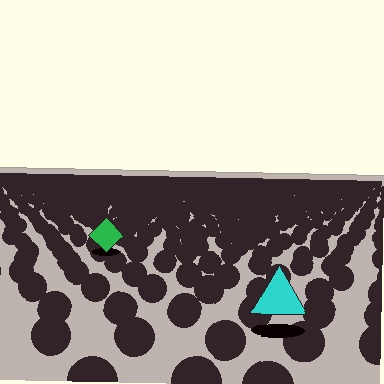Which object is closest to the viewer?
The cyan triangle is closest. The texture marks near it are larger and more spread out.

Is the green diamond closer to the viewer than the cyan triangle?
No. The cyan triangle is closer — you can tell from the texture gradient: the ground texture is coarser near it.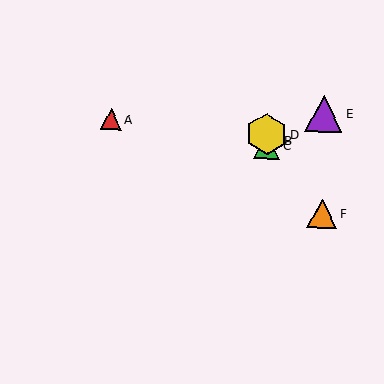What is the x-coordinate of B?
Object B is at x≈267.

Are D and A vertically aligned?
No, D is at x≈267 and A is at x≈111.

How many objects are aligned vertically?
3 objects (B, C, D) are aligned vertically.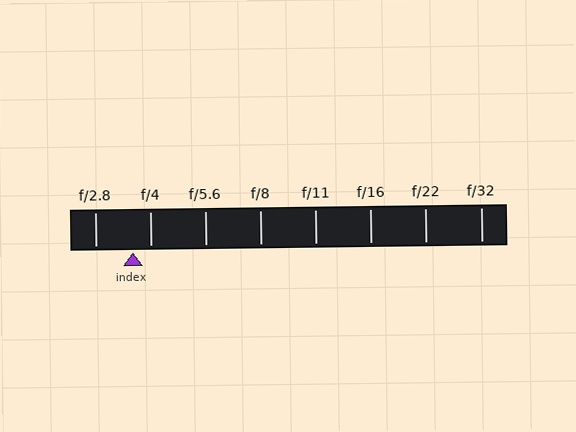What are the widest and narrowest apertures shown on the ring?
The widest aperture shown is f/2.8 and the narrowest is f/32.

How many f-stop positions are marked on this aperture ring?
There are 8 f-stop positions marked.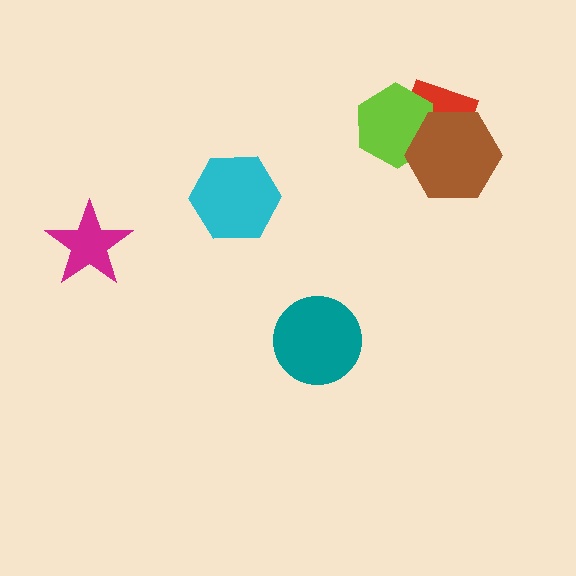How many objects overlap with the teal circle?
0 objects overlap with the teal circle.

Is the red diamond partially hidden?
Yes, it is partially covered by another shape.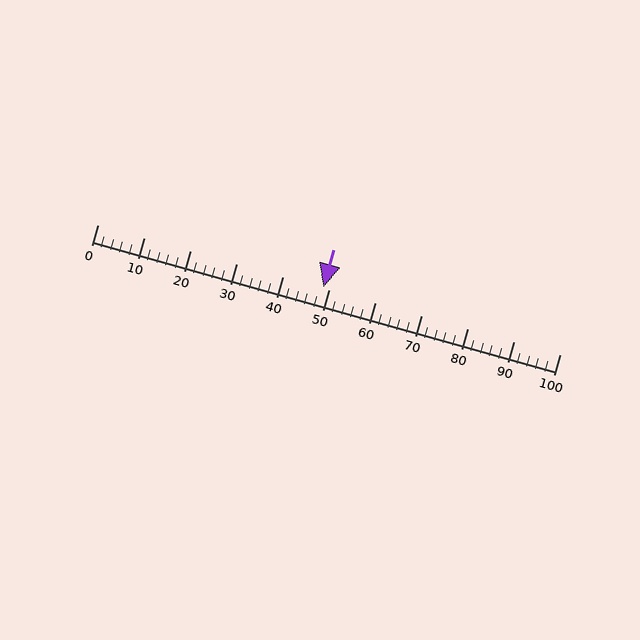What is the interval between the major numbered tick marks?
The major tick marks are spaced 10 units apart.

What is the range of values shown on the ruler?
The ruler shows values from 0 to 100.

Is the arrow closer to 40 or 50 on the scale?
The arrow is closer to 50.